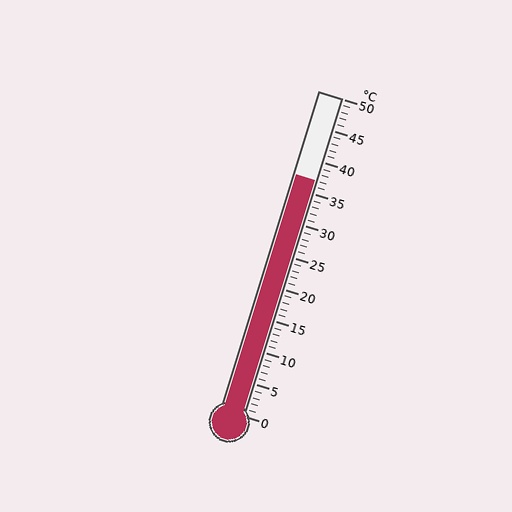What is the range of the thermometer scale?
The thermometer scale ranges from 0°C to 50°C.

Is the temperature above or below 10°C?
The temperature is above 10°C.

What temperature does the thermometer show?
The thermometer shows approximately 37°C.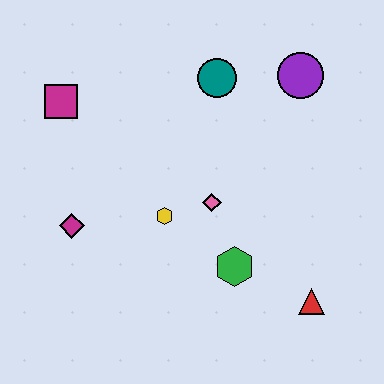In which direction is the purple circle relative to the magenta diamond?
The purple circle is to the right of the magenta diamond.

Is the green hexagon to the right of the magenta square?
Yes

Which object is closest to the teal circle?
The purple circle is closest to the teal circle.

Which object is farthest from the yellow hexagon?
The purple circle is farthest from the yellow hexagon.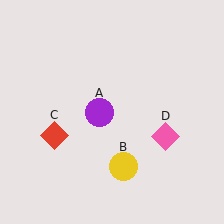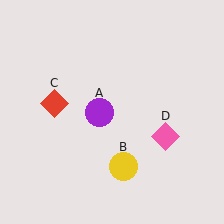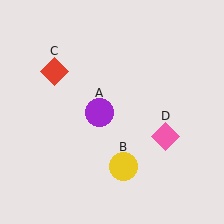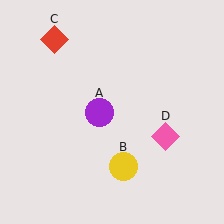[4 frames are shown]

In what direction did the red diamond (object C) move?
The red diamond (object C) moved up.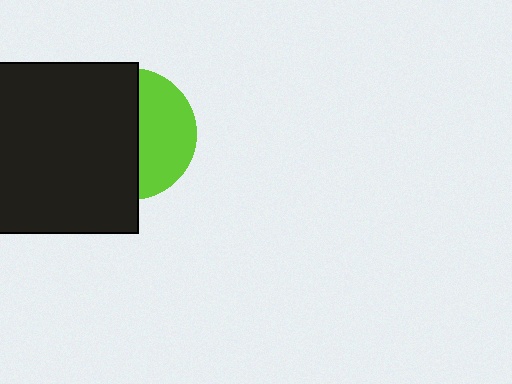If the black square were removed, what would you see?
You would see the complete lime circle.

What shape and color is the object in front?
The object in front is a black square.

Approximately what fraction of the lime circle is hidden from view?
Roughly 59% of the lime circle is hidden behind the black square.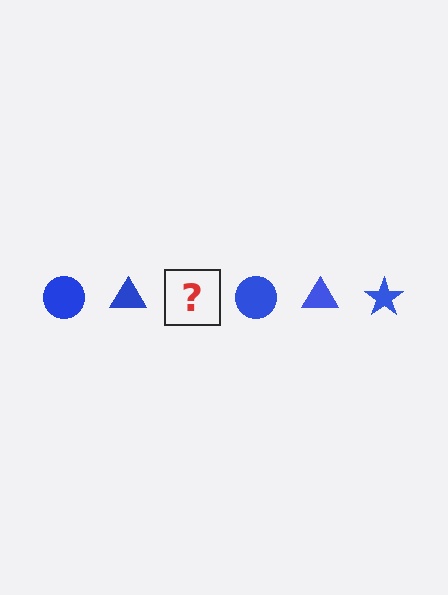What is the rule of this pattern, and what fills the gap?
The rule is that the pattern cycles through circle, triangle, star shapes in blue. The gap should be filled with a blue star.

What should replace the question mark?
The question mark should be replaced with a blue star.